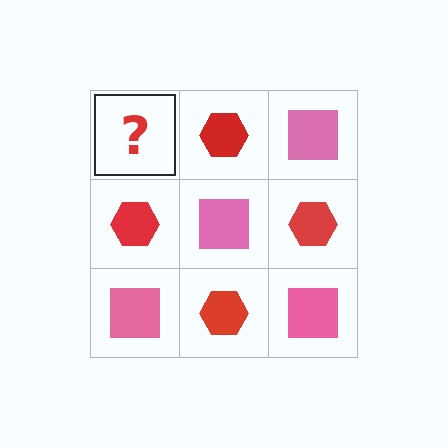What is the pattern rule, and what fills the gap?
The rule is that it alternates pink square and red hexagon in a checkerboard pattern. The gap should be filled with a pink square.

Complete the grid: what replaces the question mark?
The question mark should be replaced with a pink square.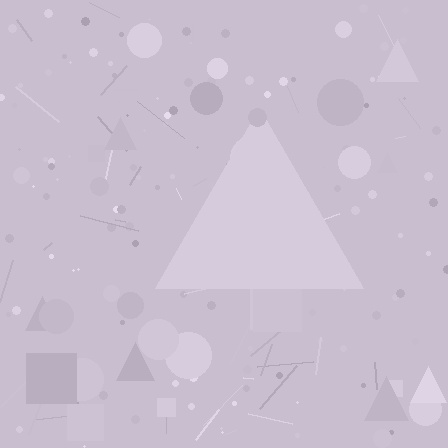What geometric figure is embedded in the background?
A triangle is embedded in the background.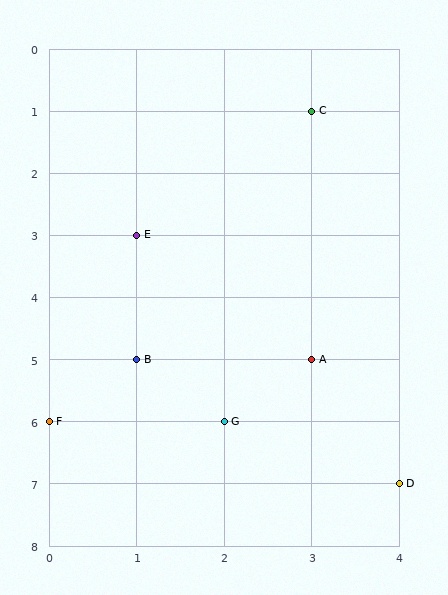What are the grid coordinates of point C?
Point C is at grid coordinates (3, 1).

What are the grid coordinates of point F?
Point F is at grid coordinates (0, 6).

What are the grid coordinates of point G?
Point G is at grid coordinates (2, 6).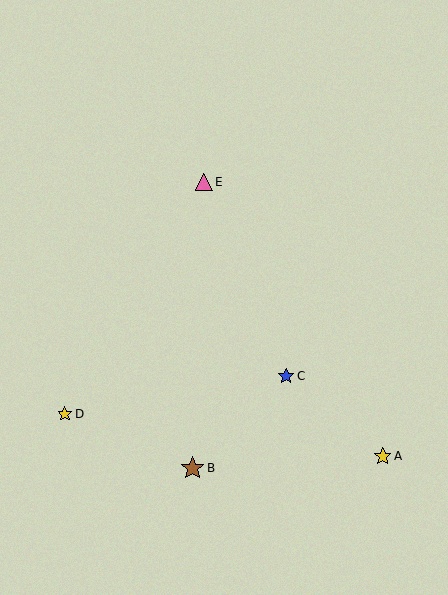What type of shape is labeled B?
Shape B is a brown star.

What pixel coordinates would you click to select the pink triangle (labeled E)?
Click at (204, 182) to select the pink triangle E.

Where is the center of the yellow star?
The center of the yellow star is at (65, 414).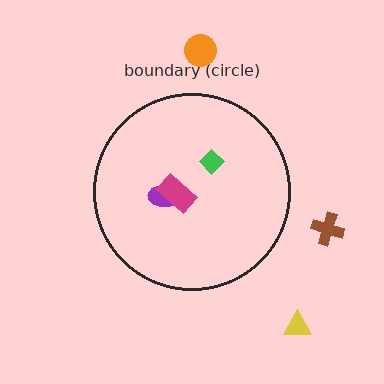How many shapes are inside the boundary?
3 inside, 3 outside.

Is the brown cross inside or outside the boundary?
Outside.